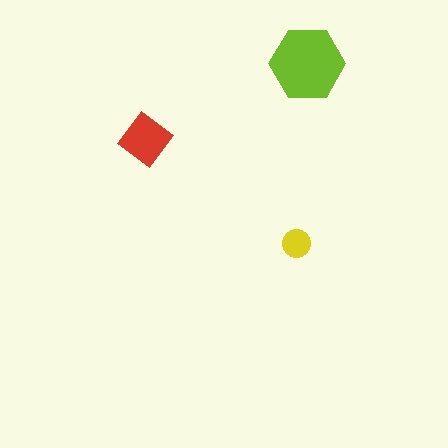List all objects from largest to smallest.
The lime hexagon, the red diamond, the yellow circle.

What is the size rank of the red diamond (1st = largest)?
2nd.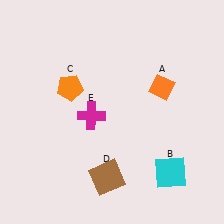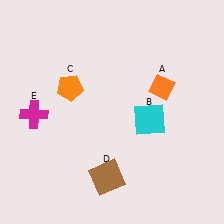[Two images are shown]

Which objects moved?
The objects that moved are: the cyan square (B), the magenta cross (E).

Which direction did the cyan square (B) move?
The cyan square (B) moved up.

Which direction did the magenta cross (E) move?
The magenta cross (E) moved left.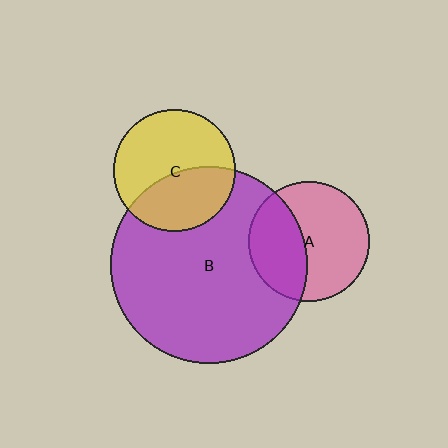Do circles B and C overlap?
Yes.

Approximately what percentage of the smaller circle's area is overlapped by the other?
Approximately 40%.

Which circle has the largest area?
Circle B (purple).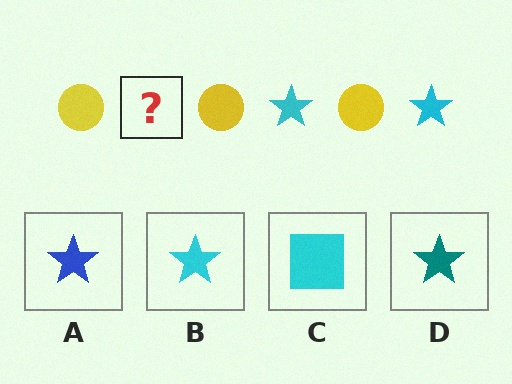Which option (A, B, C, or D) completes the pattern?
B.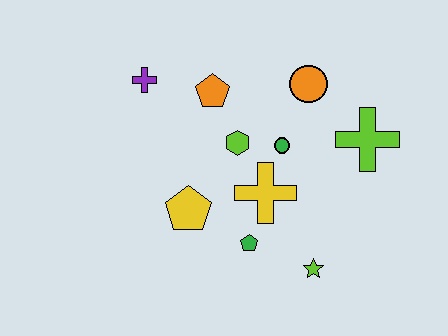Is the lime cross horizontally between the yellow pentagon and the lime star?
No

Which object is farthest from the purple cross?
The lime star is farthest from the purple cross.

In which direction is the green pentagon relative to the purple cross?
The green pentagon is below the purple cross.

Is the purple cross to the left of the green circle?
Yes